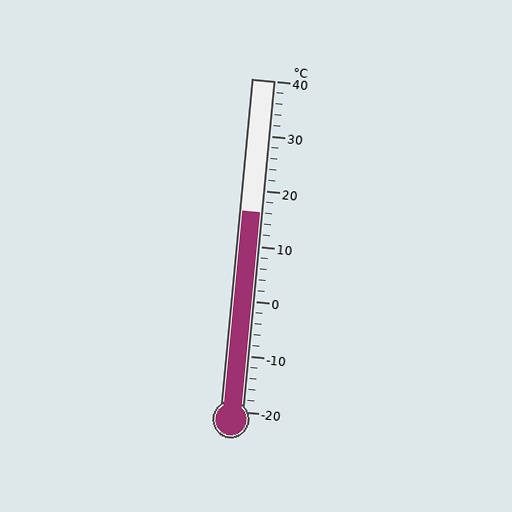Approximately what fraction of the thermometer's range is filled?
The thermometer is filled to approximately 60% of its range.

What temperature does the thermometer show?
The thermometer shows approximately 16°C.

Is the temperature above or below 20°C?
The temperature is below 20°C.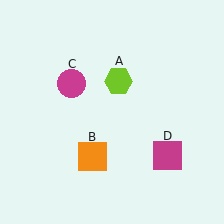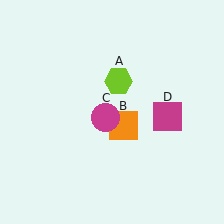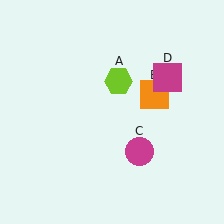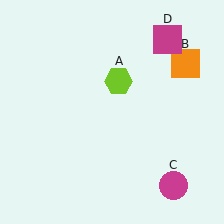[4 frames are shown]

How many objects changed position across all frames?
3 objects changed position: orange square (object B), magenta circle (object C), magenta square (object D).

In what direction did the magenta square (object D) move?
The magenta square (object D) moved up.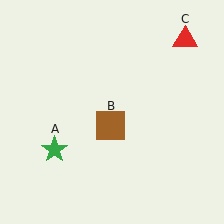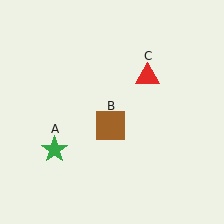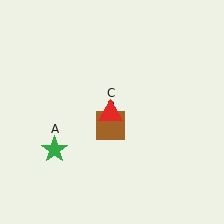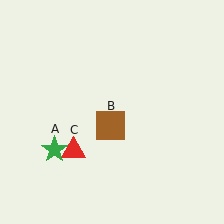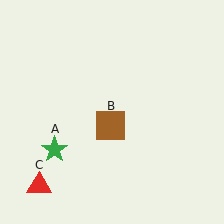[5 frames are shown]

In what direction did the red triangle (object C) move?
The red triangle (object C) moved down and to the left.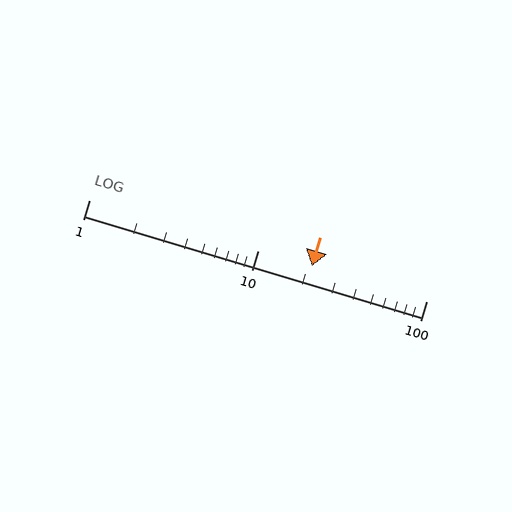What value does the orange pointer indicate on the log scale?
The pointer indicates approximately 21.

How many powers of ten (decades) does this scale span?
The scale spans 2 decades, from 1 to 100.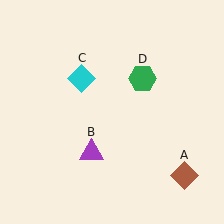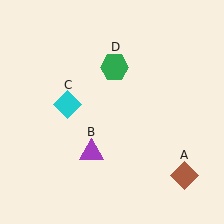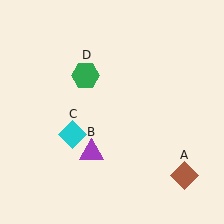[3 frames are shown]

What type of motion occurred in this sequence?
The cyan diamond (object C), green hexagon (object D) rotated counterclockwise around the center of the scene.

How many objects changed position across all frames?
2 objects changed position: cyan diamond (object C), green hexagon (object D).